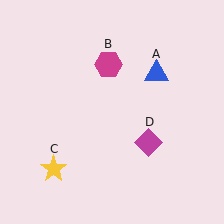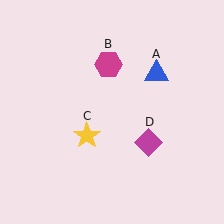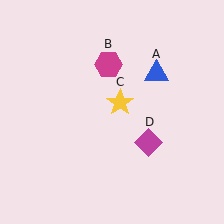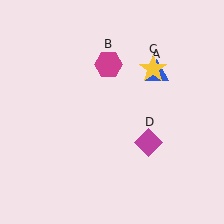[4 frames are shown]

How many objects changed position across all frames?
1 object changed position: yellow star (object C).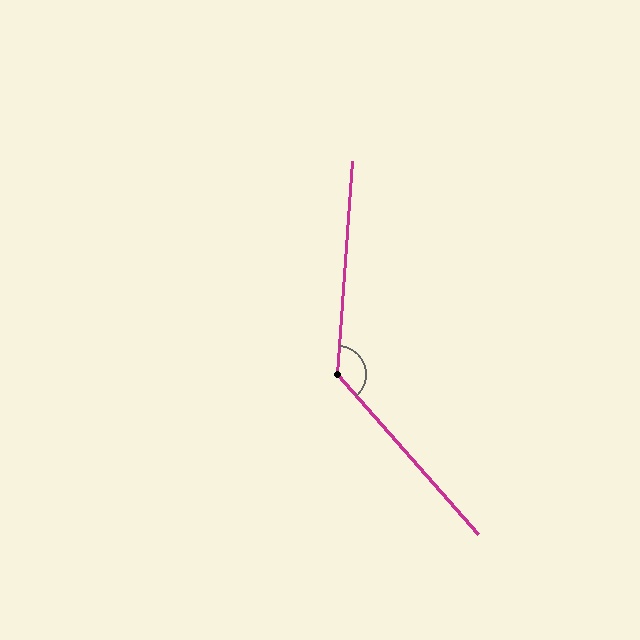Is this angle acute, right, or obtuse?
It is obtuse.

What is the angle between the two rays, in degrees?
Approximately 135 degrees.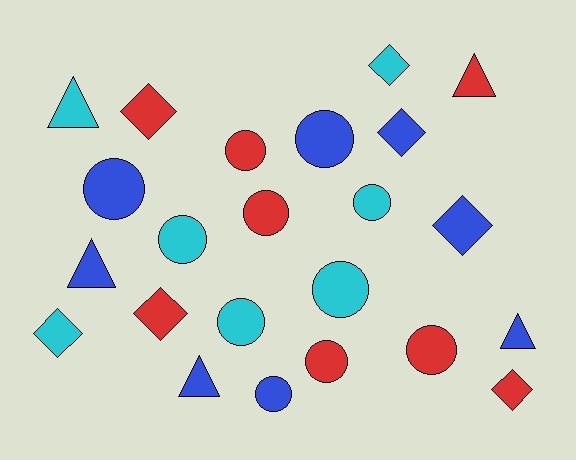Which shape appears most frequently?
Circle, with 11 objects.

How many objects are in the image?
There are 23 objects.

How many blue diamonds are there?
There are 2 blue diamonds.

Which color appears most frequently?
Red, with 8 objects.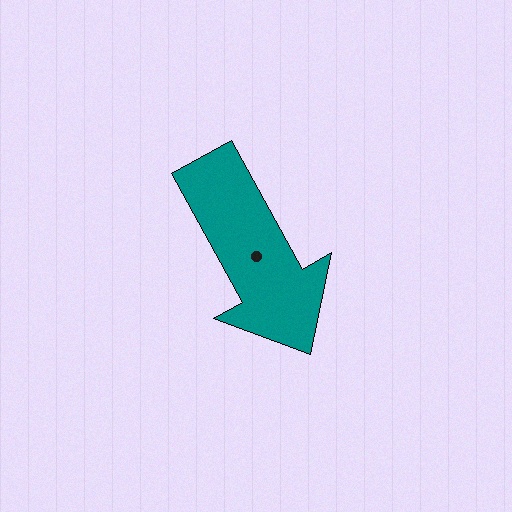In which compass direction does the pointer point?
Southeast.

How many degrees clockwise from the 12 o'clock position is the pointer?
Approximately 151 degrees.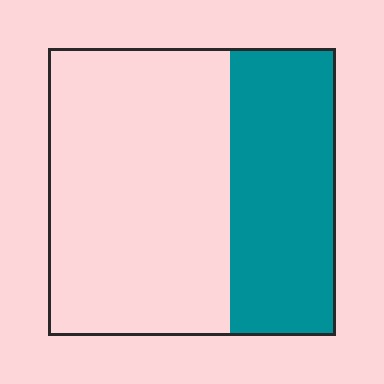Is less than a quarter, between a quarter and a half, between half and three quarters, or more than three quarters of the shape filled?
Between a quarter and a half.